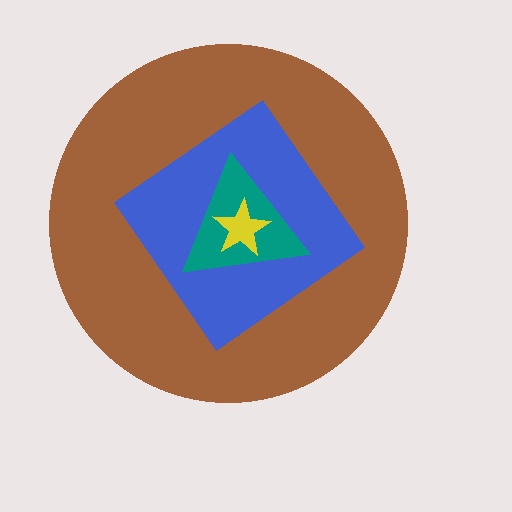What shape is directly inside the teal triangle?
The yellow star.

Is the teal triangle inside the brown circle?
Yes.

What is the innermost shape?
The yellow star.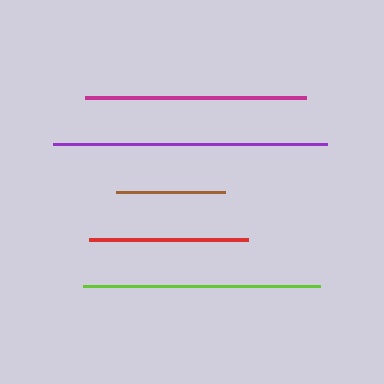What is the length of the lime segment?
The lime segment is approximately 237 pixels long.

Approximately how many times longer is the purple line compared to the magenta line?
The purple line is approximately 1.2 times the length of the magenta line.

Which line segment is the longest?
The purple line is the longest at approximately 273 pixels.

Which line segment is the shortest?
The brown line is the shortest at approximately 109 pixels.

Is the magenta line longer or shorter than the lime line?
The lime line is longer than the magenta line.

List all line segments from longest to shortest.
From longest to shortest: purple, lime, magenta, red, brown.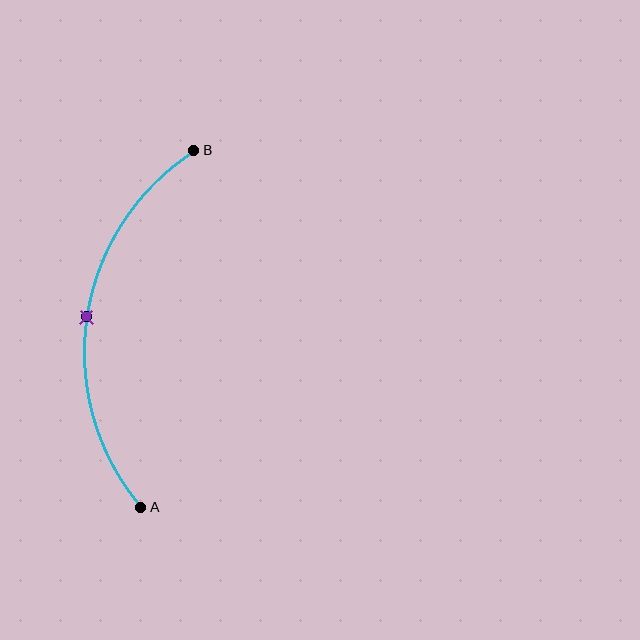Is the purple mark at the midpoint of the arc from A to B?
Yes. The purple mark lies on the arc at equal arc-length from both A and B — it is the arc midpoint.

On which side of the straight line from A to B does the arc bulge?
The arc bulges to the left of the straight line connecting A and B.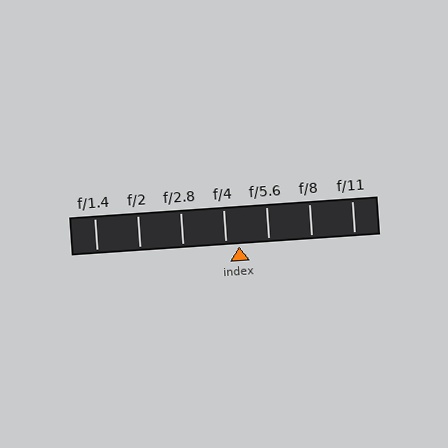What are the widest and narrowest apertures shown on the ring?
The widest aperture shown is f/1.4 and the narrowest is f/11.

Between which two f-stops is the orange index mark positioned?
The index mark is between f/4 and f/5.6.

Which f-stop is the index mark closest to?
The index mark is closest to f/4.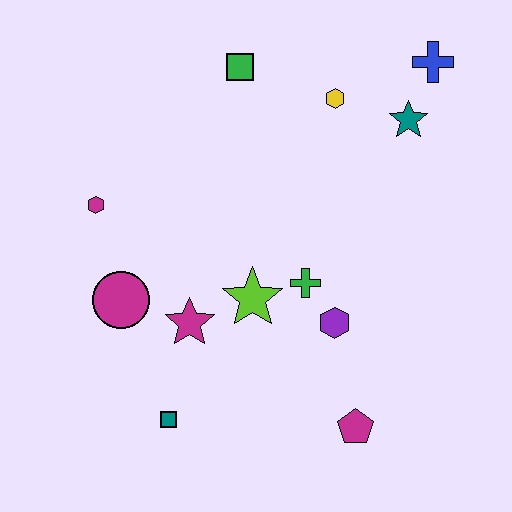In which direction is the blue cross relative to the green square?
The blue cross is to the right of the green square.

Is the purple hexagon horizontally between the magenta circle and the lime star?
No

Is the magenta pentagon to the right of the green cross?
Yes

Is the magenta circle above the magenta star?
Yes